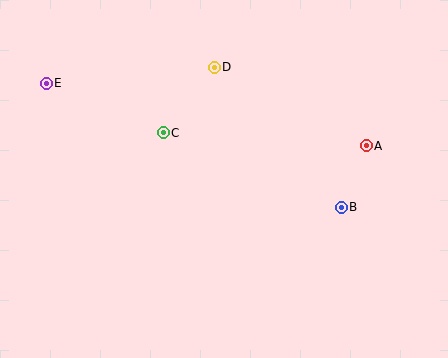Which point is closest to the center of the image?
Point C at (163, 133) is closest to the center.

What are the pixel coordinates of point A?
Point A is at (366, 146).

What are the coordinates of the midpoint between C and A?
The midpoint between C and A is at (265, 139).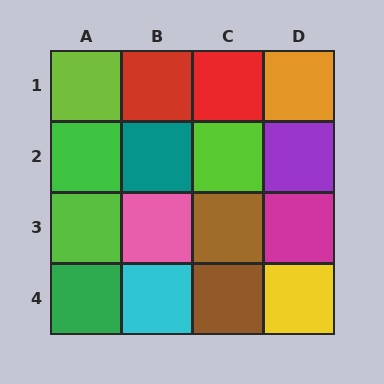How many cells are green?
2 cells are green.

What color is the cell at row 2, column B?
Teal.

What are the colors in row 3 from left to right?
Lime, pink, brown, magenta.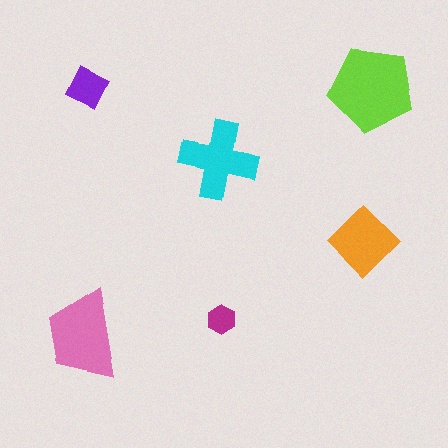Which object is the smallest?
The magenta hexagon.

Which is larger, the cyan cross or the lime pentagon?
The lime pentagon.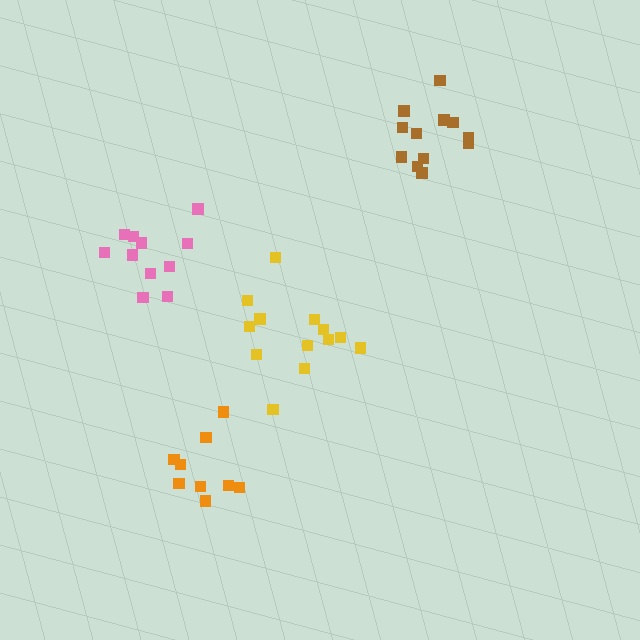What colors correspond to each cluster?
The clusters are colored: pink, yellow, brown, orange.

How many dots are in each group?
Group 1: 11 dots, Group 2: 13 dots, Group 3: 12 dots, Group 4: 9 dots (45 total).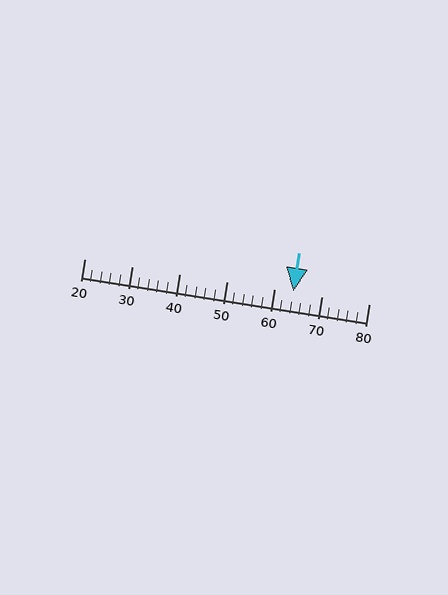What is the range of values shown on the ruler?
The ruler shows values from 20 to 80.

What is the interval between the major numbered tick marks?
The major tick marks are spaced 10 units apart.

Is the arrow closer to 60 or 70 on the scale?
The arrow is closer to 60.